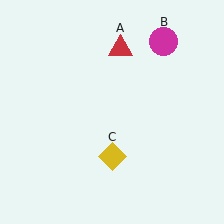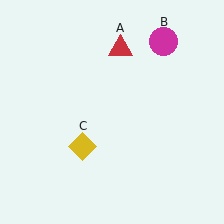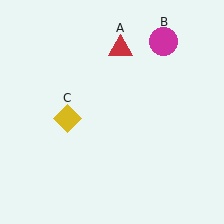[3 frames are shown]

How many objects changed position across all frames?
1 object changed position: yellow diamond (object C).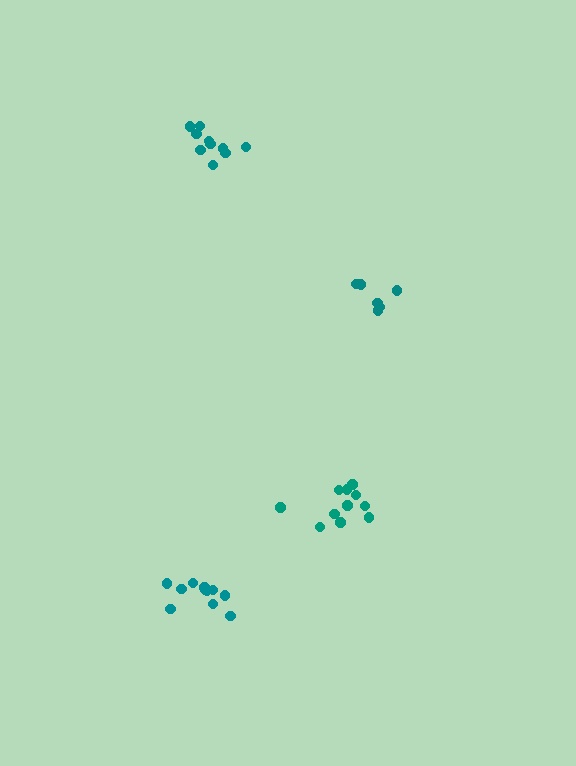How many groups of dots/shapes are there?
There are 4 groups.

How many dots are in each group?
Group 1: 11 dots, Group 2: 11 dots, Group 3: 6 dots, Group 4: 10 dots (38 total).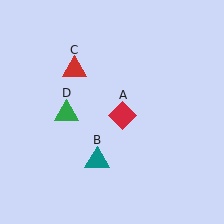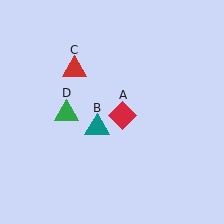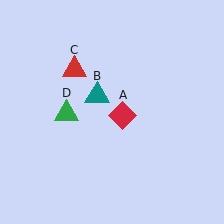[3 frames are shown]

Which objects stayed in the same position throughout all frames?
Red diamond (object A) and red triangle (object C) and green triangle (object D) remained stationary.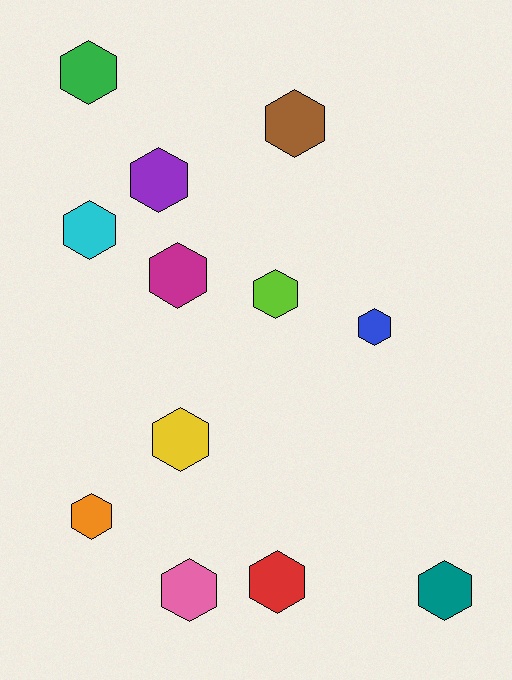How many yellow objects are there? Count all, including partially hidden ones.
There is 1 yellow object.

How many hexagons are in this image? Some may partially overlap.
There are 12 hexagons.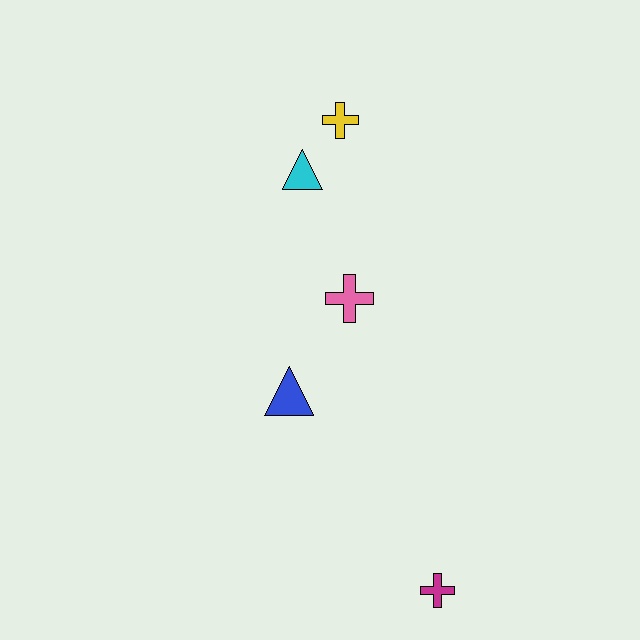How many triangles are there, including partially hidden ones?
There are 2 triangles.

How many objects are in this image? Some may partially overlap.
There are 5 objects.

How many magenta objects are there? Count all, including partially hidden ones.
There is 1 magenta object.